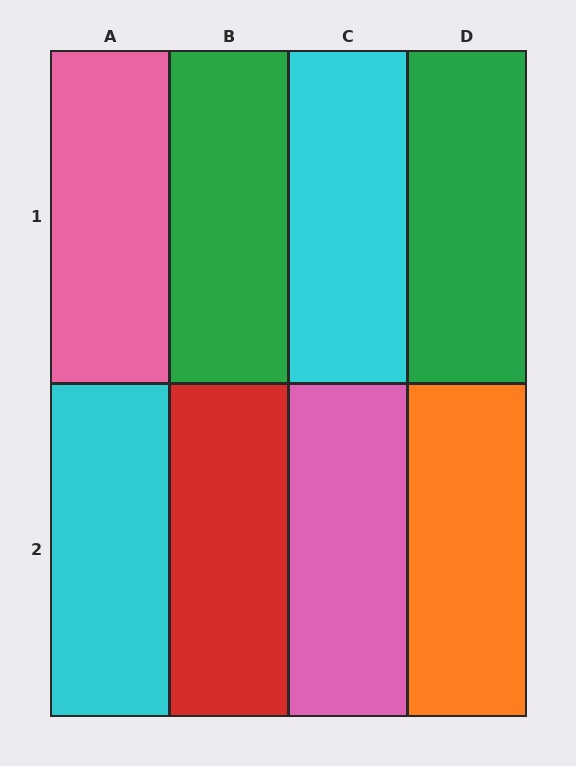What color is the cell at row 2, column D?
Orange.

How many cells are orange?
1 cell is orange.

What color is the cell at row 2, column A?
Cyan.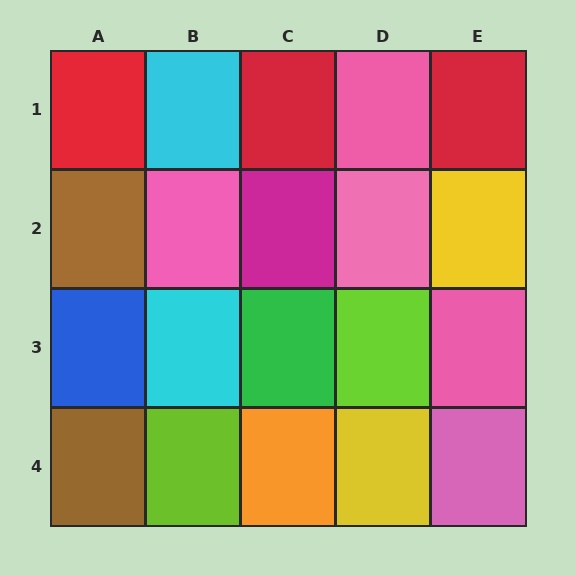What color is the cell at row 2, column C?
Magenta.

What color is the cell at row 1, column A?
Red.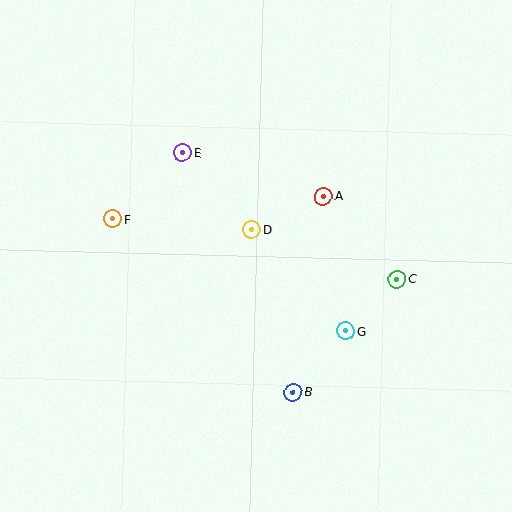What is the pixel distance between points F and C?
The distance between F and C is 291 pixels.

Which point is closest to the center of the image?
Point D at (252, 230) is closest to the center.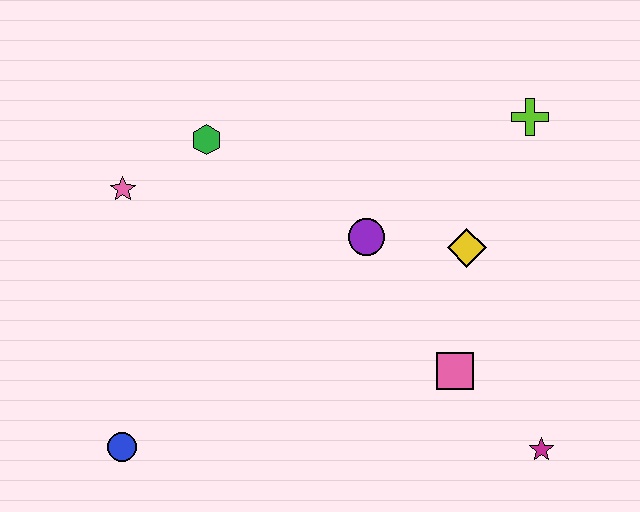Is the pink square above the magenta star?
Yes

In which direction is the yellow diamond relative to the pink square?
The yellow diamond is above the pink square.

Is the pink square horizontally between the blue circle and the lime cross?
Yes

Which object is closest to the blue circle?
The pink star is closest to the blue circle.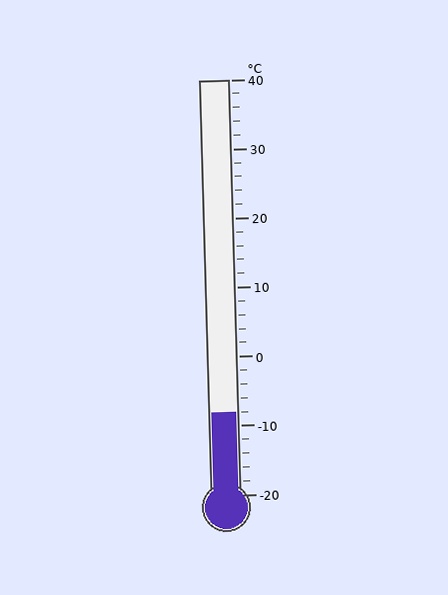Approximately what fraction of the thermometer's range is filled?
The thermometer is filled to approximately 20% of its range.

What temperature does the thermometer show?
The thermometer shows approximately -8°C.